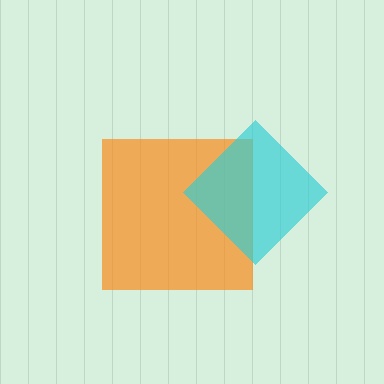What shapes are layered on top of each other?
The layered shapes are: an orange square, a cyan diamond.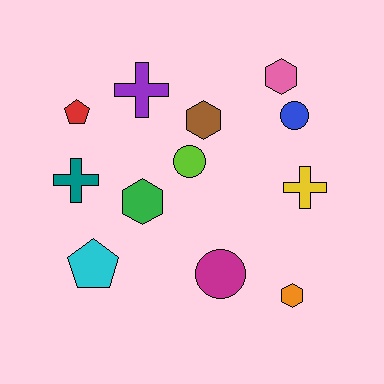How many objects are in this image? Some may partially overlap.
There are 12 objects.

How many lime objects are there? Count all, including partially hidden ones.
There is 1 lime object.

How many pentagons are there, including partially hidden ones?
There are 2 pentagons.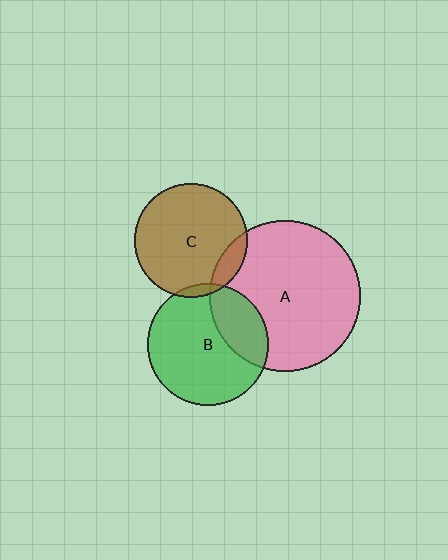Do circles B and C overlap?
Yes.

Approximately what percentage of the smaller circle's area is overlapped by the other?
Approximately 5%.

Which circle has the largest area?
Circle A (pink).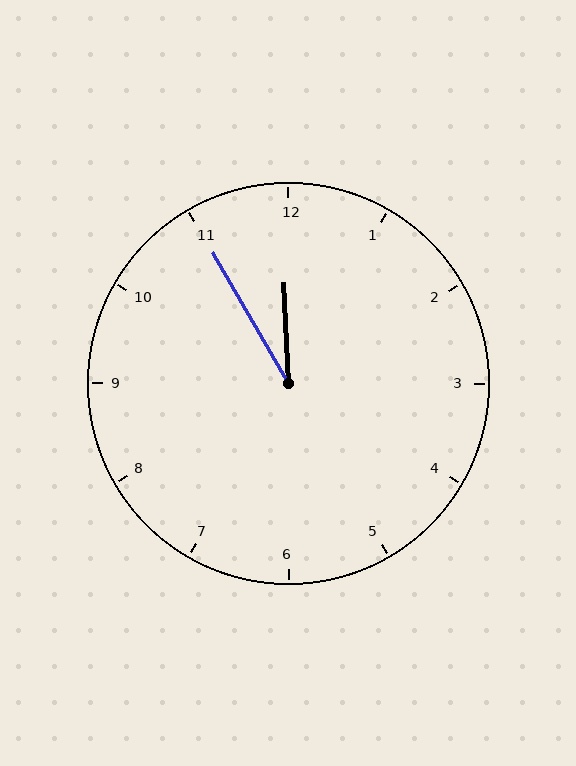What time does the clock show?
11:55.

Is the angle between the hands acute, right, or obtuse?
It is acute.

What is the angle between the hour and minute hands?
Approximately 28 degrees.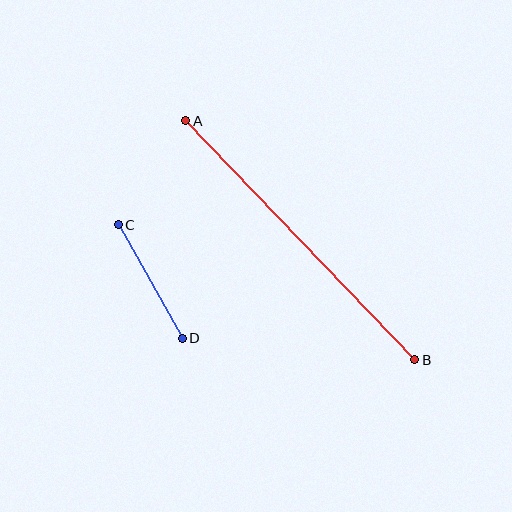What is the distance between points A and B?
The distance is approximately 331 pixels.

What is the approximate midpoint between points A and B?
The midpoint is at approximately (300, 240) pixels.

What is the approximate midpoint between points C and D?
The midpoint is at approximately (150, 281) pixels.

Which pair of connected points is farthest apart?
Points A and B are farthest apart.